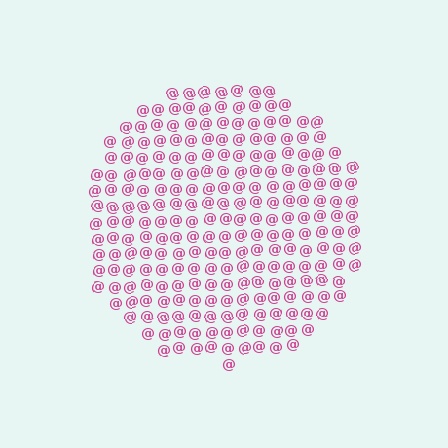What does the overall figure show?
The overall figure shows a circle.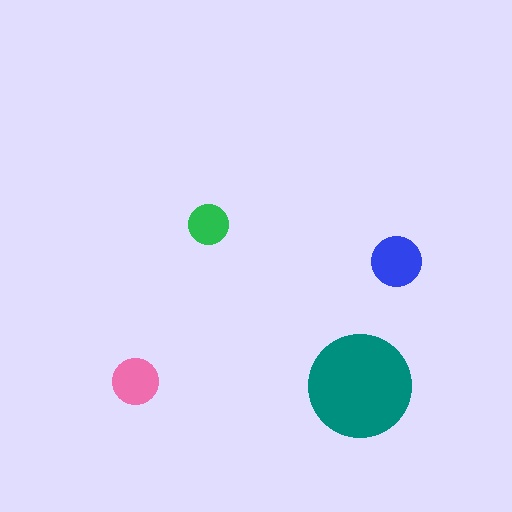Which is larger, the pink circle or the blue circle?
The blue one.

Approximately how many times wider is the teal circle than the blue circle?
About 2 times wider.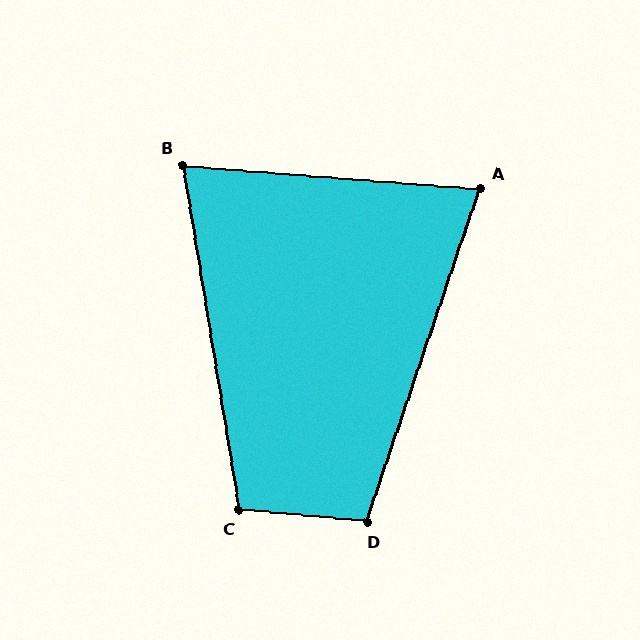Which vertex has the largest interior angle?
C, at approximately 104 degrees.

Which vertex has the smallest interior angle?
A, at approximately 76 degrees.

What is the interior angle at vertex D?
Approximately 104 degrees (obtuse).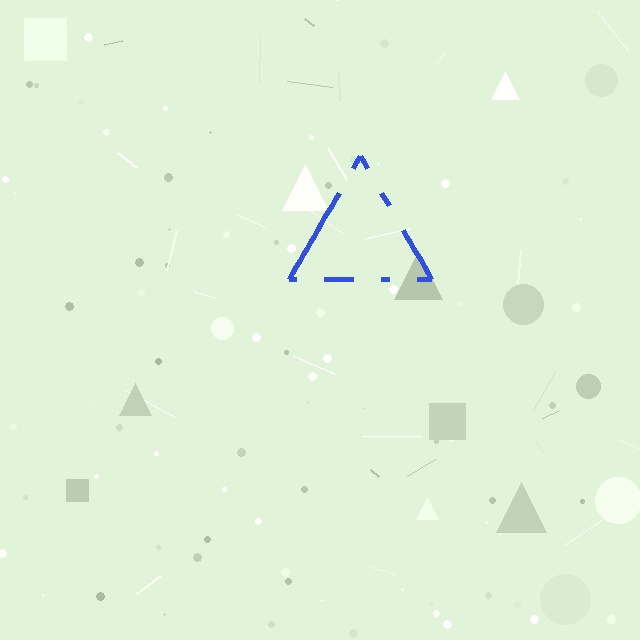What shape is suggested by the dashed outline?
The dashed outline suggests a triangle.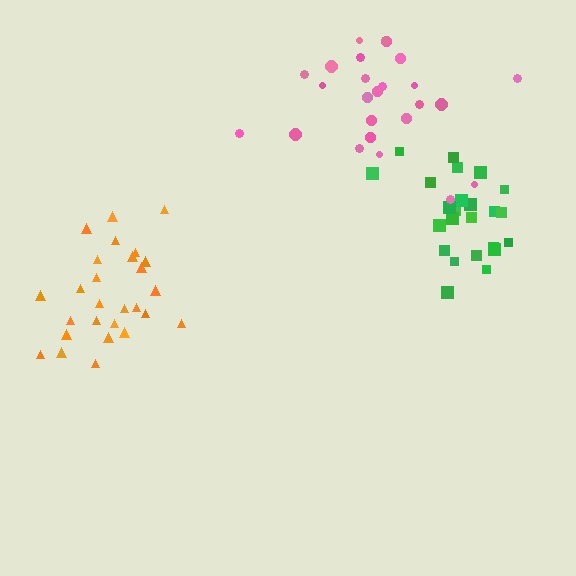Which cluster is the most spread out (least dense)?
Pink.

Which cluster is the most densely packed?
Green.